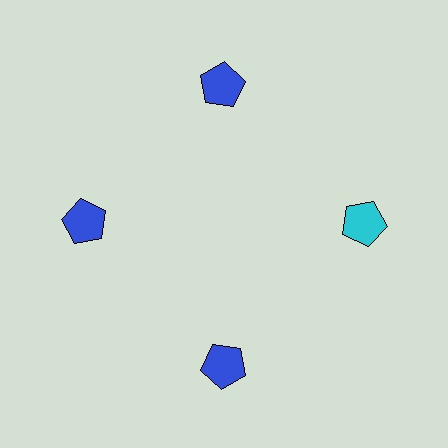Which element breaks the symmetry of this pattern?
The cyan pentagon at roughly the 3 o'clock position breaks the symmetry. All other shapes are blue pentagons.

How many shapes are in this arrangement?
There are 4 shapes arranged in a ring pattern.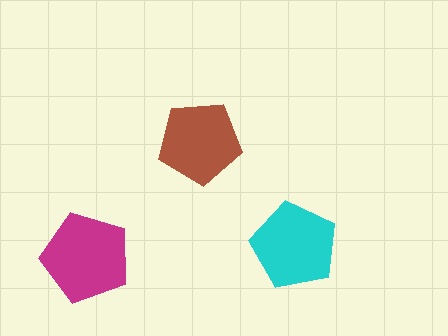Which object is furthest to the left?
The magenta pentagon is leftmost.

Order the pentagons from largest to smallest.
the magenta one, the cyan one, the brown one.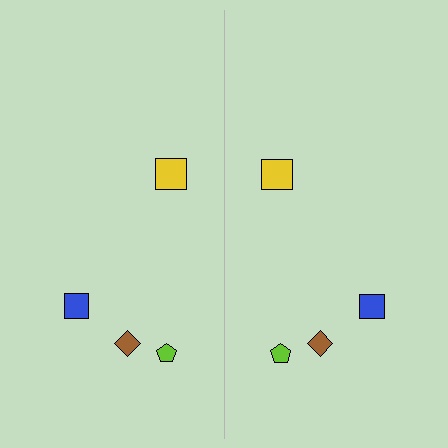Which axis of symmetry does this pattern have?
The pattern has a vertical axis of symmetry running through the center of the image.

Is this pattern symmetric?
Yes, this pattern has bilateral (reflection) symmetry.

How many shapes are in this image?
There are 8 shapes in this image.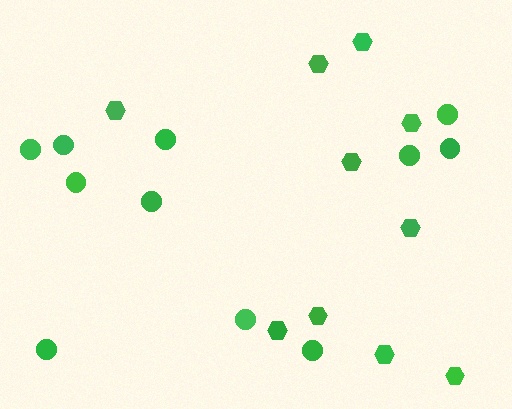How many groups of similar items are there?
There are 2 groups: one group of hexagons (10) and one group of circles (11).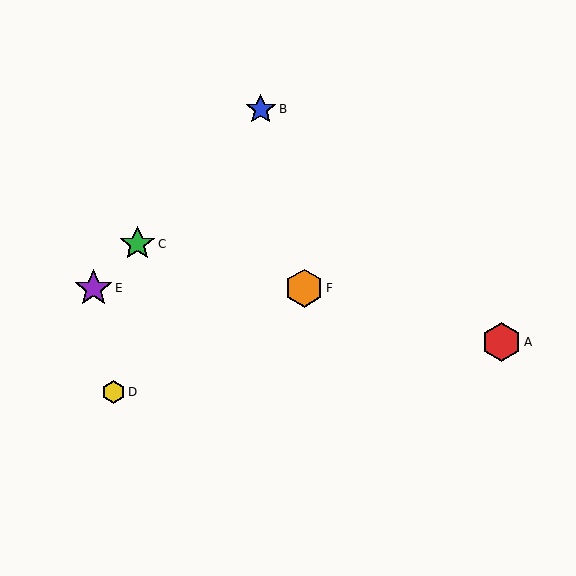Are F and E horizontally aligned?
Yes, both are at y≈288.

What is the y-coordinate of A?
Object A is at y≈342.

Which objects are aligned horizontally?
Objects E, F are aligned horizontally.